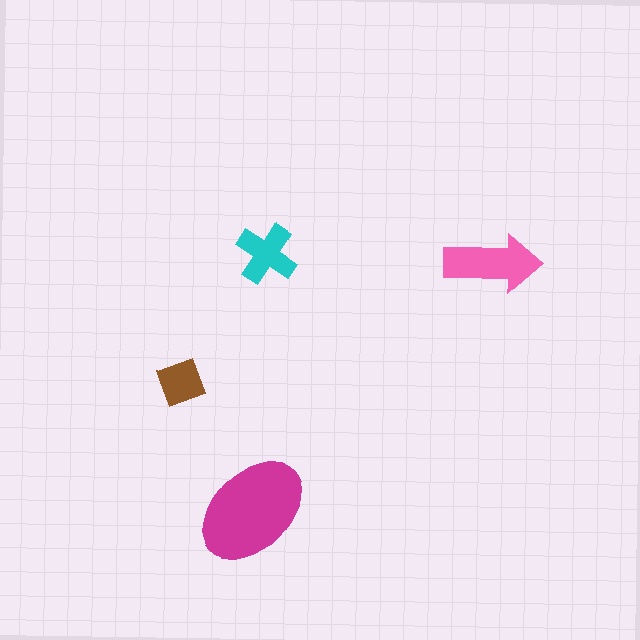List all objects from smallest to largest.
The brown square, the cyan cross, the pink arrow, the magenta ellipse.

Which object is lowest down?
The magenta ellipse is bottommost.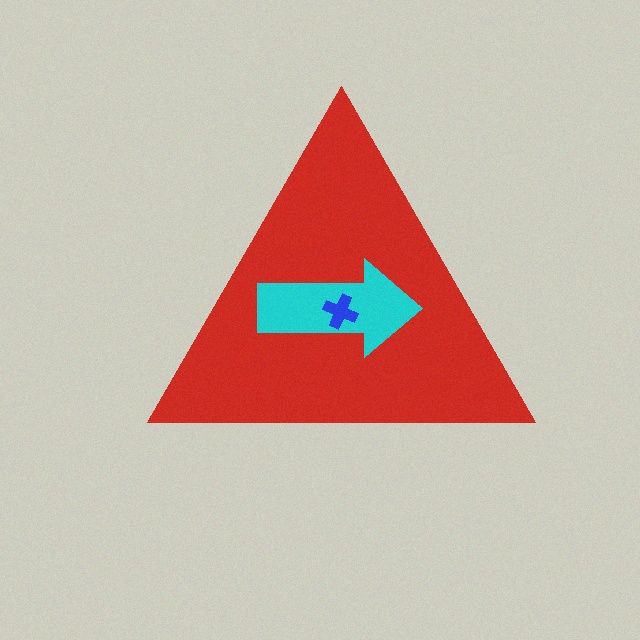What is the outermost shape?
The red triangle.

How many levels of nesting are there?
3.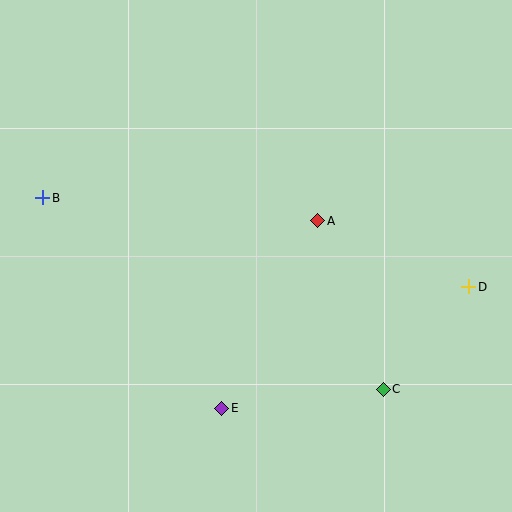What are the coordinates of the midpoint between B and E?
The midpoint between B and E is at (132, 303).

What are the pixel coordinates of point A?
Point A is at (318, 221).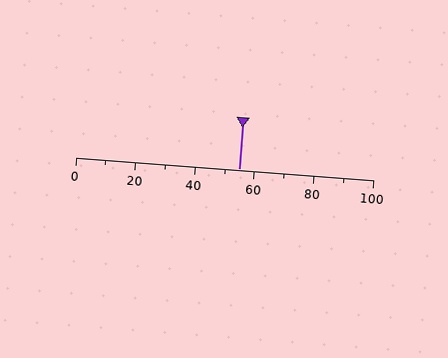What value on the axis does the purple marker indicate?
The marker indicates approximately 55.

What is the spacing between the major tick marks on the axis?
The major ticks are spaced 20 apart.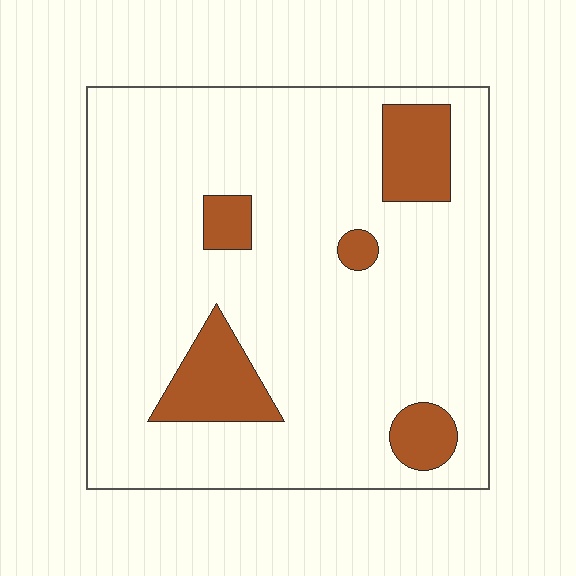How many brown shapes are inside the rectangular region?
5.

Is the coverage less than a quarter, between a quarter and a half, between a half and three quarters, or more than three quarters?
Less than a quarter.